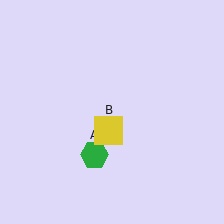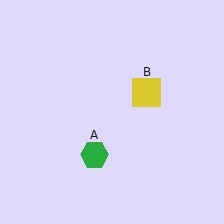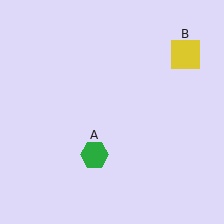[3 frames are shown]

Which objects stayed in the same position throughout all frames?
Green hexagon (object A) remained stationary.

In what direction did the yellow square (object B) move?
The yellow square (object B) moved up and to the right.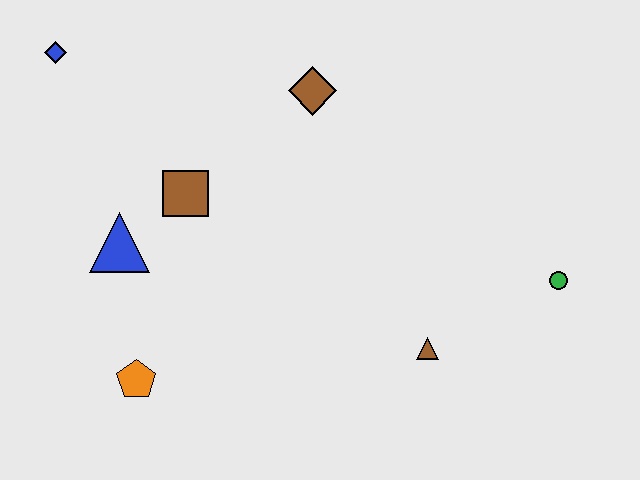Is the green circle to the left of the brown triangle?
No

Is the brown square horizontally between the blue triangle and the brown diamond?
Yes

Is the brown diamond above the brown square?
Yes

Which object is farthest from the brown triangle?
The blue diamond is farthest from the brown triangle.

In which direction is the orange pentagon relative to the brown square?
The orange pentagon is below the brown square.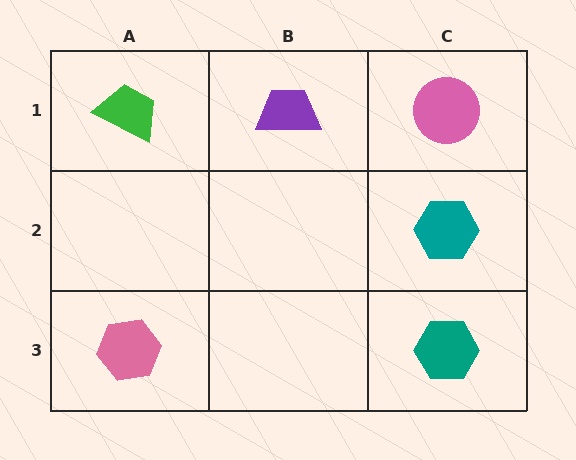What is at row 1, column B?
A purple trapezoid.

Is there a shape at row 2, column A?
No, that cell is empty.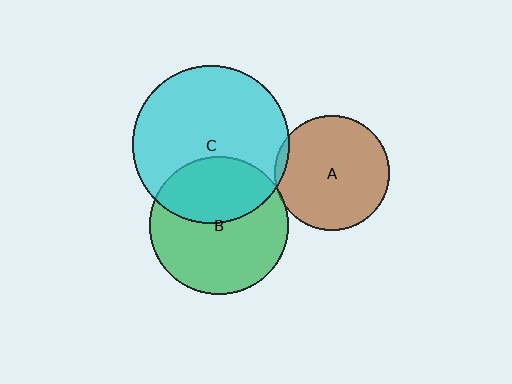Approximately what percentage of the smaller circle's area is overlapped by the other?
Approximately 5%.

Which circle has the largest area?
Circle C (cyan).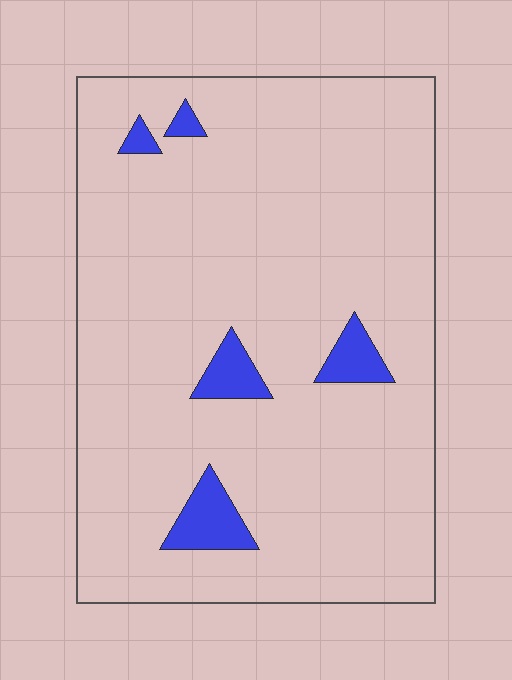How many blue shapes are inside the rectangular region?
5.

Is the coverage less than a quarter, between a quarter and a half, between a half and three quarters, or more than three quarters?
Less than a quarter.